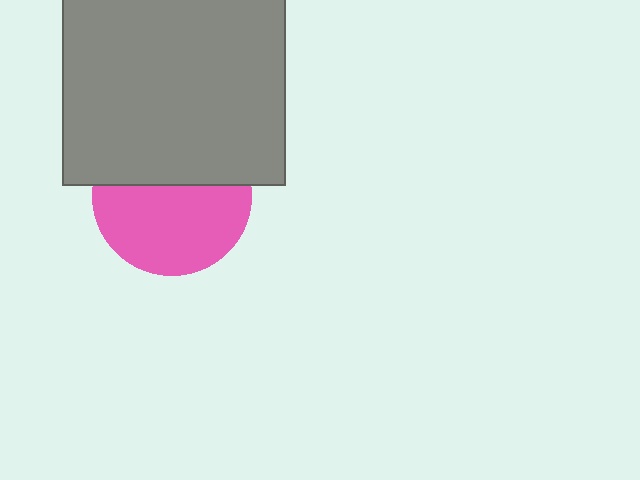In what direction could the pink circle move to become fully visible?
The pink circle could move down. That would shift it out from behind the gray square entirely.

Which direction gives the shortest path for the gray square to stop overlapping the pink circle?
Moving up gives the shortest separation.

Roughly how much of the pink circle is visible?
About half of it is visible (roughly 58%).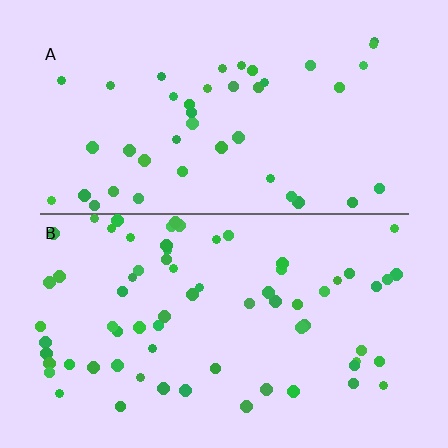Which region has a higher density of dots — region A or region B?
B (the bottom).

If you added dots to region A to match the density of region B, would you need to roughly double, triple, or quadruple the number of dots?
Approximately double.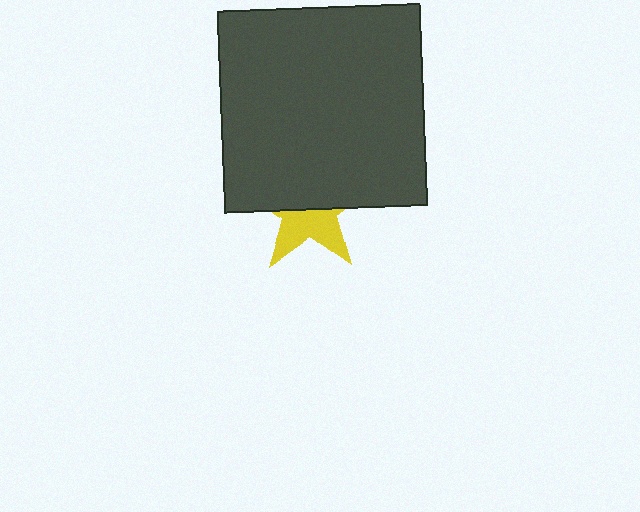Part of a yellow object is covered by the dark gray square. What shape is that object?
It is a star.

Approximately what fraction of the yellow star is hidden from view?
Roughly 55% of the yellow star is hidden behind the dark gray square.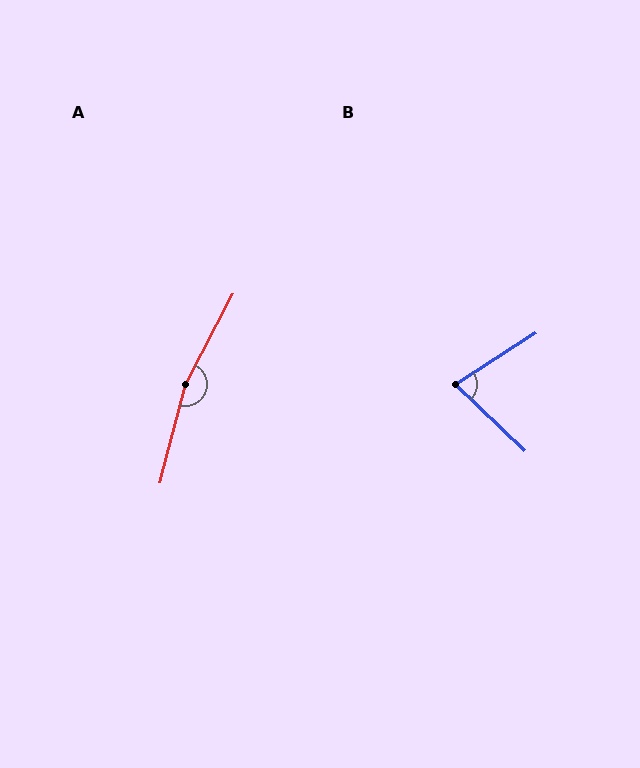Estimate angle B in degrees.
Approximately 76 degrees.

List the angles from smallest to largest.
B (76°), A (167°).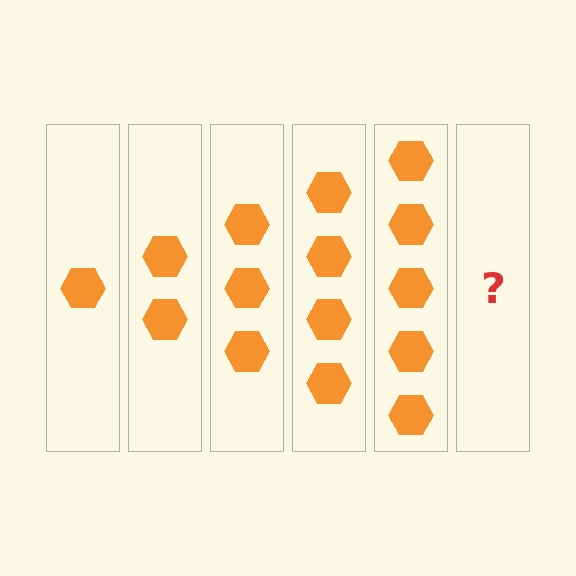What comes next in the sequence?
The next element should be 6 hexagons.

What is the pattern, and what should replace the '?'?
The pattern is that each step adds one more hexagon. The '?' should be 6 hexagons.